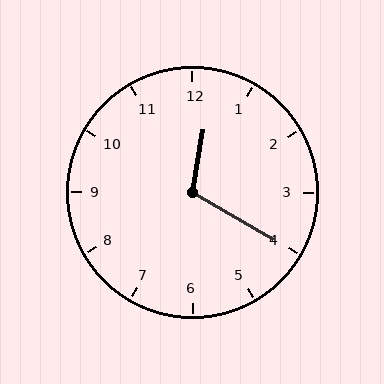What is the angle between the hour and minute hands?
Approximately 110 degrees.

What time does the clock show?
12:20.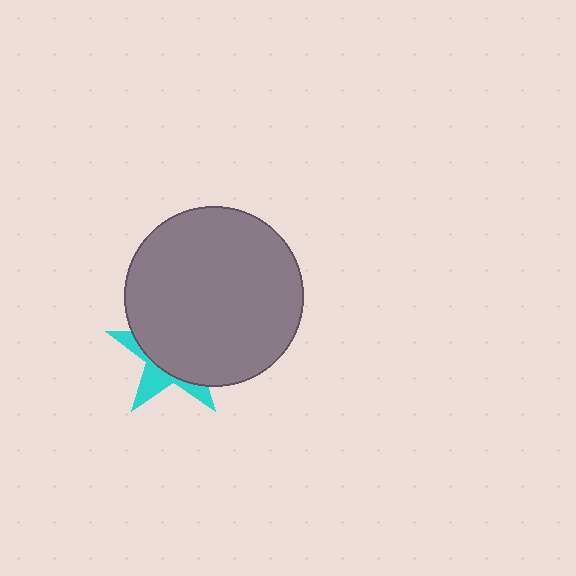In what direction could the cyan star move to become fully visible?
The cyan star could move toward the lower-left. That would shift it out from behind the gray circle entirely.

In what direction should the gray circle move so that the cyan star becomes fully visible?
The gray circle should move toward the upper-right. That is the shortest direction to clear the overlap and leave the cyan star fully visible.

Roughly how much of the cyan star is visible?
A small part of it is visible (roughly 31%).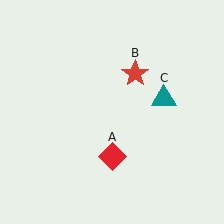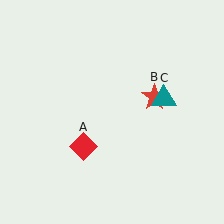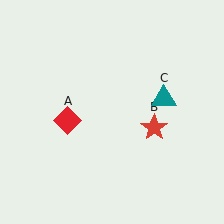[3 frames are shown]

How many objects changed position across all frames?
2 objects changed position: red diamond (object A), red star (object B).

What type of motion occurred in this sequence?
The red diamond (object A), red star (object B) rotated clockwise around the center of the scene.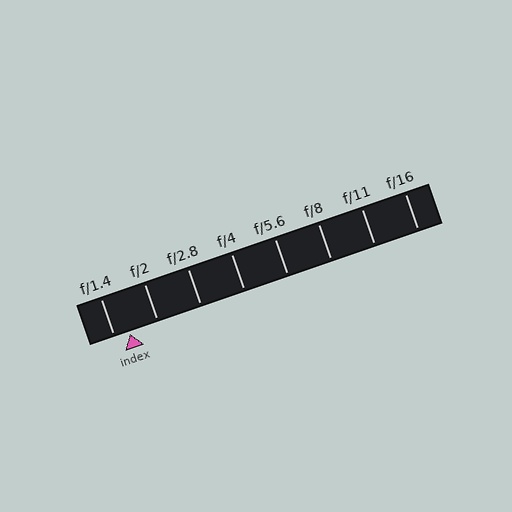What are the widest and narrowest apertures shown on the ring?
The widest aperture shown is f/1.4 and the narrowest is f/16.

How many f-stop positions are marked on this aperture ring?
There are 8 f-stop positions marked.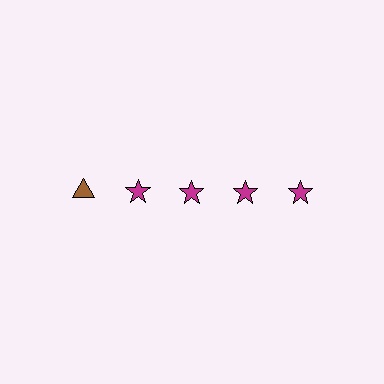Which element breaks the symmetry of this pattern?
The brown triangle in the top row, leftmost column breaks the symmetry. All other shapes are magenta stars.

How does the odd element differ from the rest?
It differs in both color (brown instead of magenta) and shape (triangle instead of star).